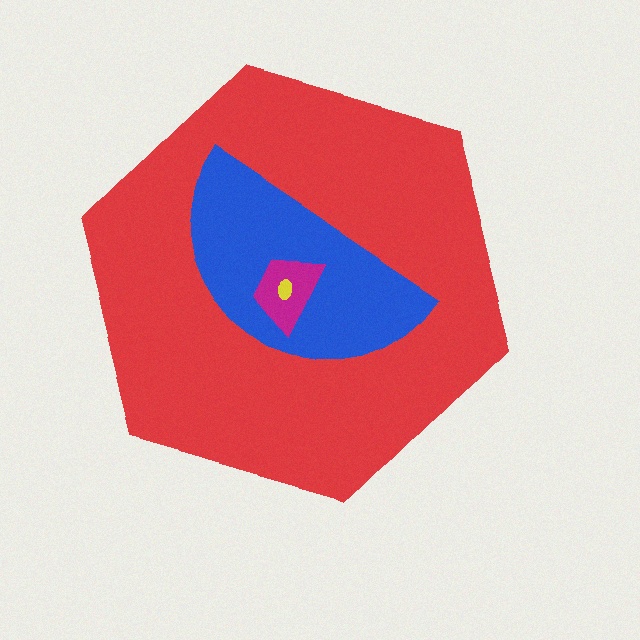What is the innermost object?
The yellow ellipse.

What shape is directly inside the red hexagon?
The blue semicircle.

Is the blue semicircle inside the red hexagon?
Yes.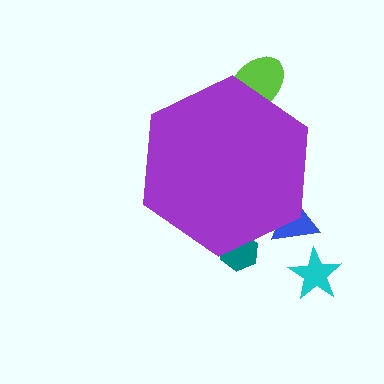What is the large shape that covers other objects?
A purple hexagon.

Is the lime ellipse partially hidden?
Yes, the lime ellipse is partially hidden behind the purple hexagon.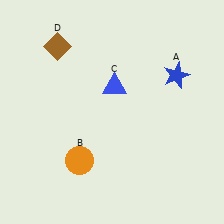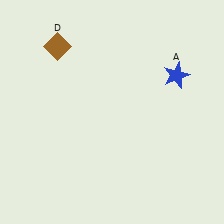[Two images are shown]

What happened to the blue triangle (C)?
The blue triangle (C) was removed in Image 2. It was in the top-right area of Image 1.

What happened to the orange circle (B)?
The orange circle (B) was removed in Image 2. It was in the bottom-left area of Image 1.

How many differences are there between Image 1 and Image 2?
There are 2 differences between the two images.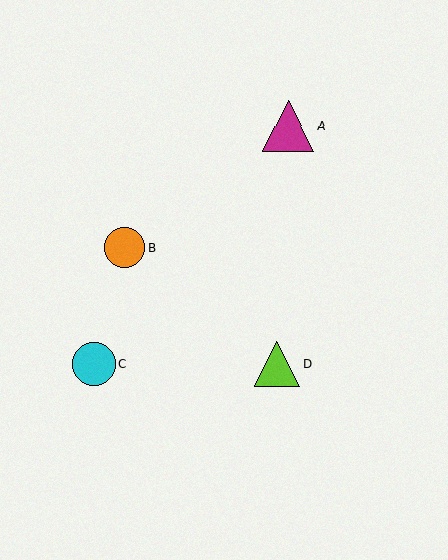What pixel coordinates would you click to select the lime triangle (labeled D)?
Click at (277, 364) to select the lime triangle D.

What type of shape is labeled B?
Shape B is an orange circle.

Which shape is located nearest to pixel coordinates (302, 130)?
The magenta triangle (labeled A) at (288, 127) is nearest to that location.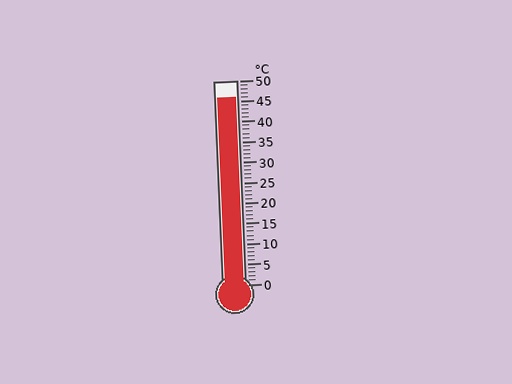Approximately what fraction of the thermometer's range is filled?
The thermometer is filled to approximately 90% of its range.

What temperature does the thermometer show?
The thermometer shows approximately 46°C.